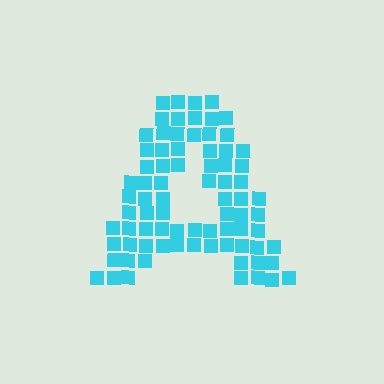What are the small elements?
The small elements are squares.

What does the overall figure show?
The overall figure shows the letter A.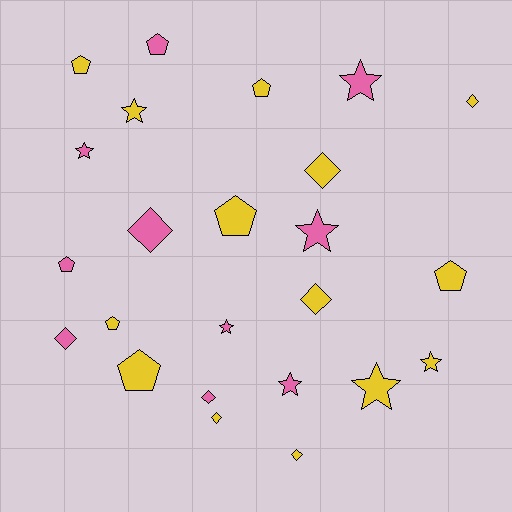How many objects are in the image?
There are 24 objects.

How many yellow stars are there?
There are 3 yellow stars.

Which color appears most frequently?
Yellow, with 14 objects.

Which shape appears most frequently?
Diamond, with 8 objects.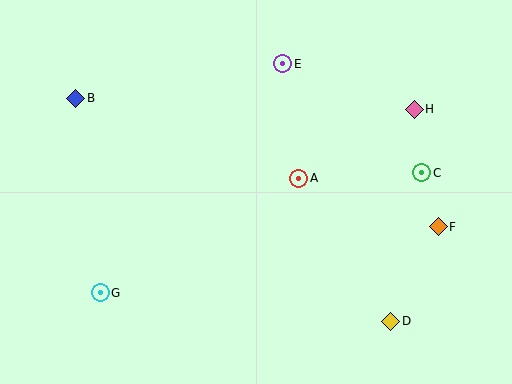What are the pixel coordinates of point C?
Point C is at (422, 173).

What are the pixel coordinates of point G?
Point G is at (100, 293).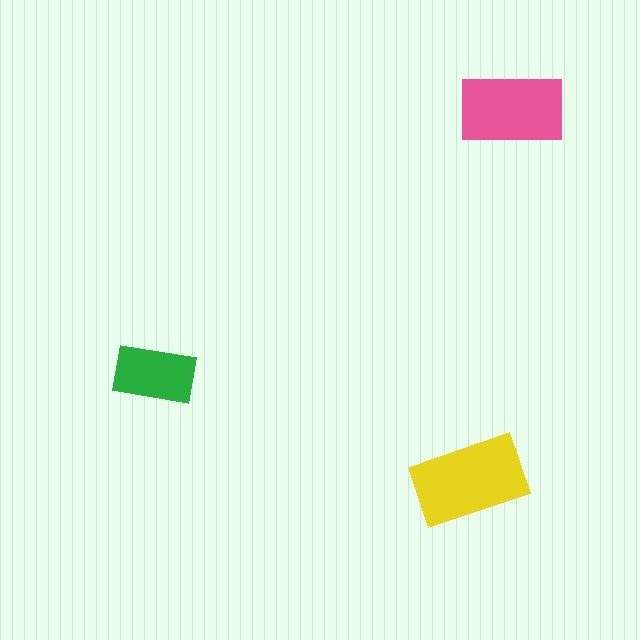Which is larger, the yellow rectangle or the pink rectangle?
The yellow one.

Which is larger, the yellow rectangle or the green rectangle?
The yellow one.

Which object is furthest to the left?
The green rectangle is leftmost.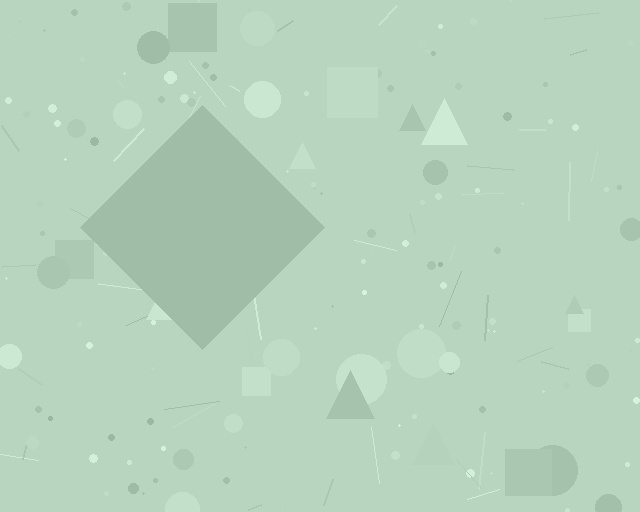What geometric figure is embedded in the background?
A diamond is embedded in the background.